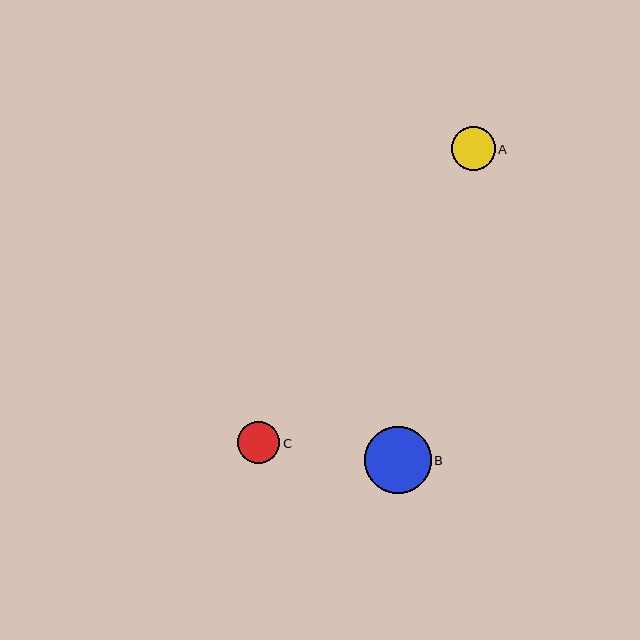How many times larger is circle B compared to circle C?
Circle B is approximately 1.6 times the size of circle C.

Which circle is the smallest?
Circle C is the smallest with a size of approximately 42 pixels.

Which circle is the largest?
Circle B is the largest with a size of approximately 67 pixels.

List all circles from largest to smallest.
From largest to smallest: B, A, C.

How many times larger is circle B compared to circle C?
Circle B is approximately 1.6 times the size of circle C.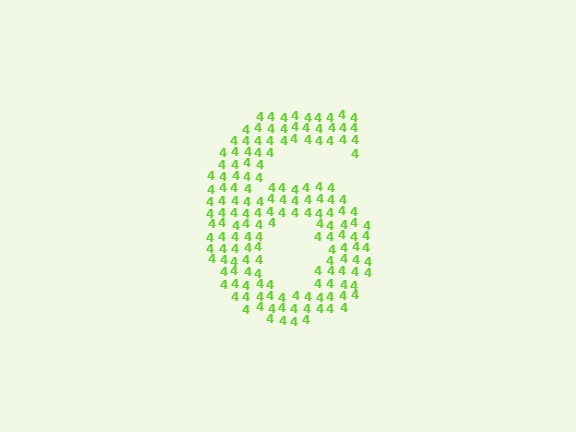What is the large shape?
The large shape is the digit 6.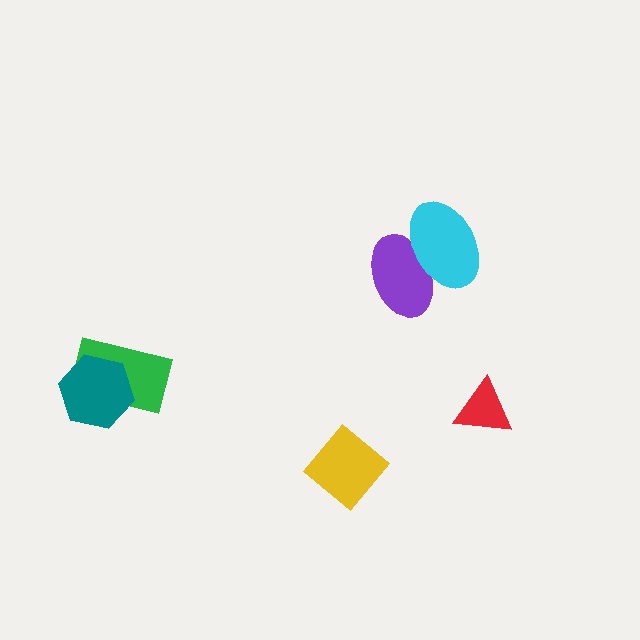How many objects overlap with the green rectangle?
1 object overlaps with the green rectangle.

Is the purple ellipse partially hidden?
Yes, it is partially covered by another shape.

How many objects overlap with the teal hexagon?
1 object overlaps with the teal hexagon.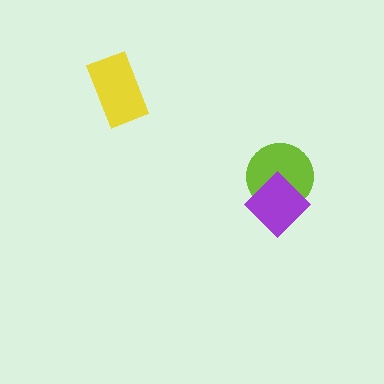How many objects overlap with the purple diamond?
1 object overlaps with the purple diamond.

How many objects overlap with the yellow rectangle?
0 objects overlap with the yellow rectangle.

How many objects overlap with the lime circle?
1 object overlaps with the lime circle.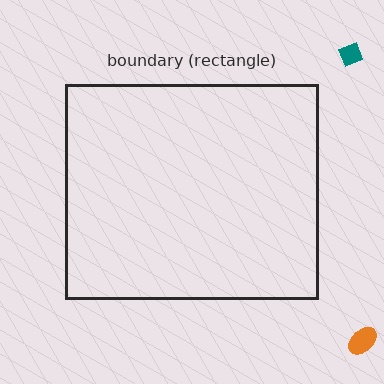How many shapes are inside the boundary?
0 inside, 2 outside.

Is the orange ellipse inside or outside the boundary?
Outside.